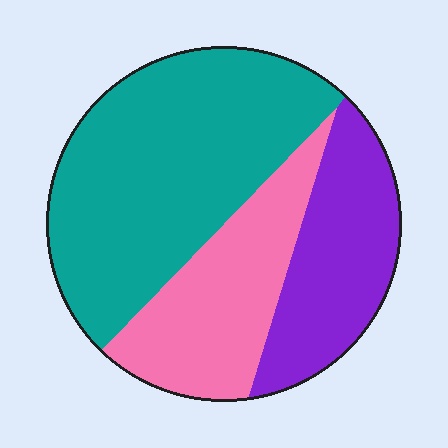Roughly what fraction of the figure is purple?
Purple takes up about one quarter (1/4) of the figure.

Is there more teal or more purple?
Teal.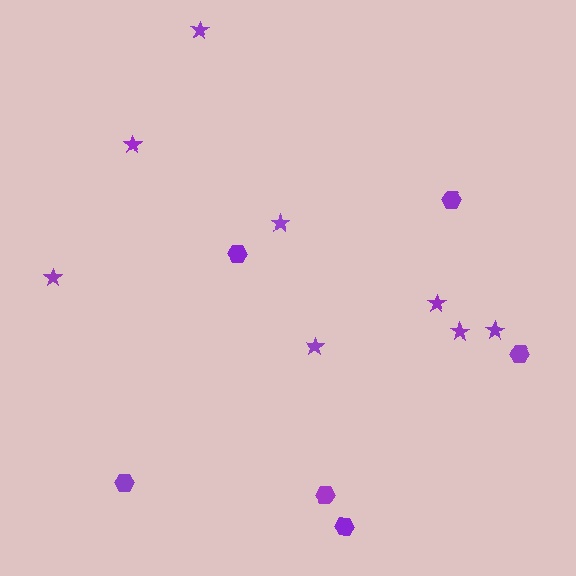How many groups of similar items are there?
There are 2 groups: one group of stars (8) and one group of hexagons (6).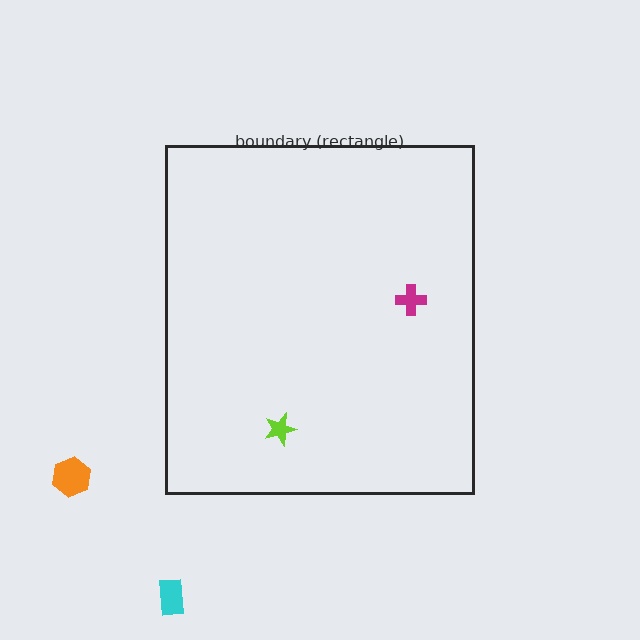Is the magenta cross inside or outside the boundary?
Inside.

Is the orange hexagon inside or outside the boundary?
Outside.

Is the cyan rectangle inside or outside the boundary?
Outside.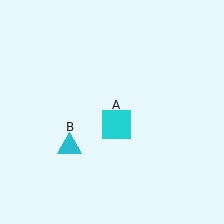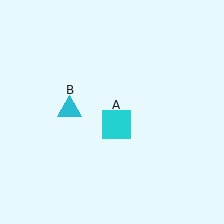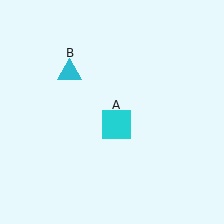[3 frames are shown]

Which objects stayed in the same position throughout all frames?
Cyan square (object A) remained stationary.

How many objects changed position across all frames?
1 object changed position: cyan triangle (object B).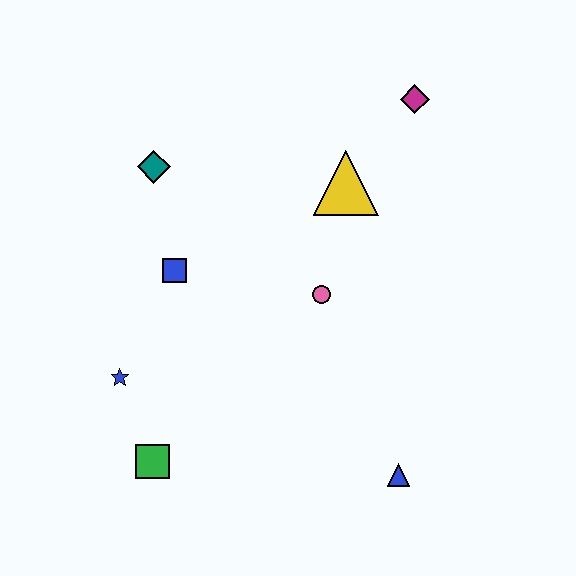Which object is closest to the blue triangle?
The pink circle is closest to the blue triangle.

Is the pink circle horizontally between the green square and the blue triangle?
Yes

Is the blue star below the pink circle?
Yes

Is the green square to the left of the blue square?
Yes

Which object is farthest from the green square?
The magenta diamond is farthest from the green square.